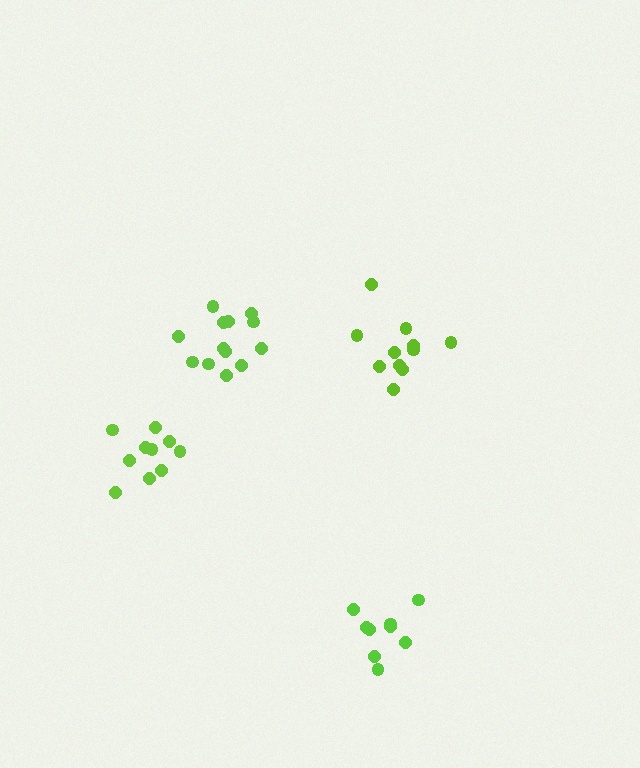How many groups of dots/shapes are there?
There are 4 groups.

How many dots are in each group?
Group 1: 13 dots, Group 2: 9 dots, Group 3: 10 dots, Group 4: 11 dots (43 total).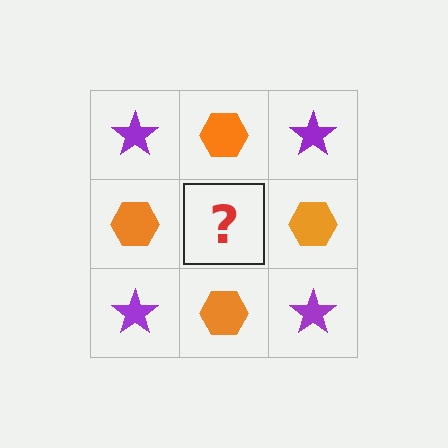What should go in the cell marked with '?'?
The missing cell should contain a purple star.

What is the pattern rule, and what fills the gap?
The rule is that it alternates purple star and orange hexagon in a checkerboard pattern. The gap should be filled with a purple star.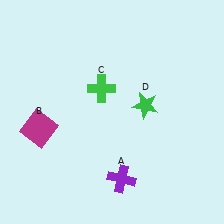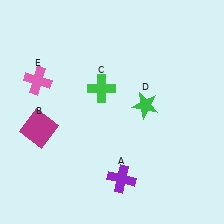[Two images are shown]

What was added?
A pink cross (E) was added in Image 2.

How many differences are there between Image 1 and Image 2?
There is 1 difference between the two images.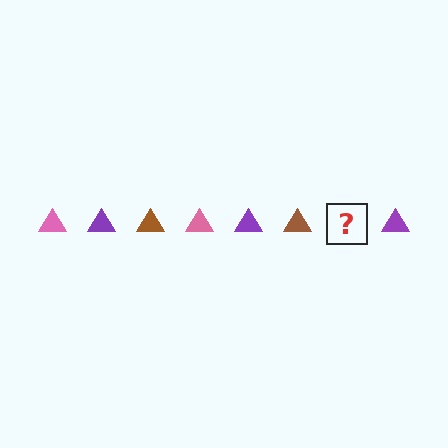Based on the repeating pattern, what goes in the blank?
The blank should be a pink triangle.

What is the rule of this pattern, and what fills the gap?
The rule is that the pattern cycles through pink, purple, brown triangles. The gap should be filled with a pink triangle.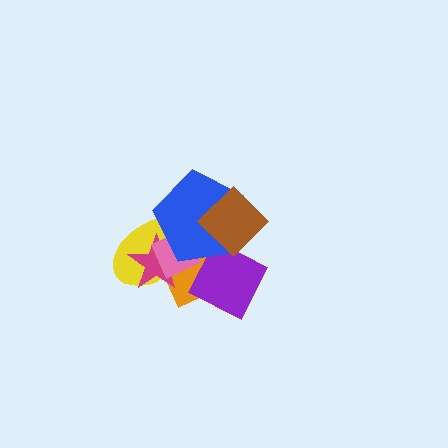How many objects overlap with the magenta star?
4 objects overlap with the magenta star.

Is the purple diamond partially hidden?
Yes, it is partially covered by another shape.